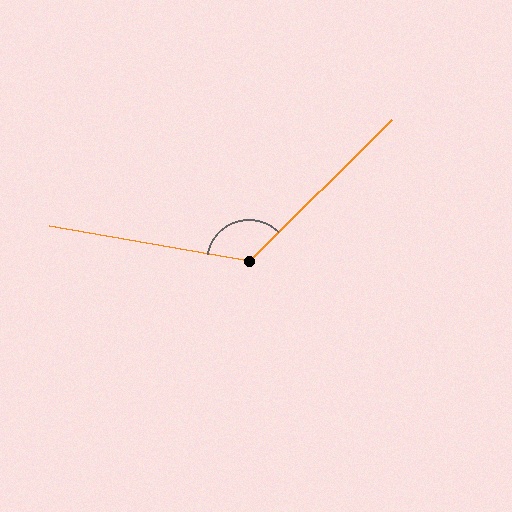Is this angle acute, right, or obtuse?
It is obtuse.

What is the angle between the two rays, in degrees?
Approximately 125 degrees.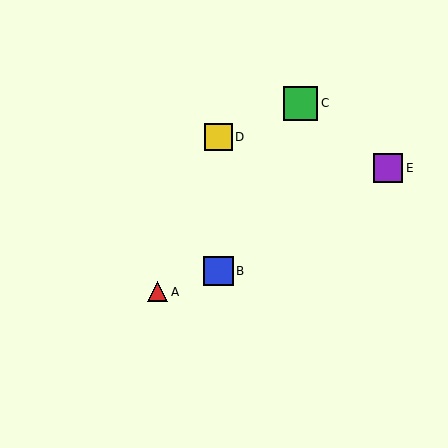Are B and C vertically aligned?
No, B is at x≈218 and C is at x≈300.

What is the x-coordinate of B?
Object B is at x≈218.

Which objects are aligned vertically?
Objects B, D are aligned vertically.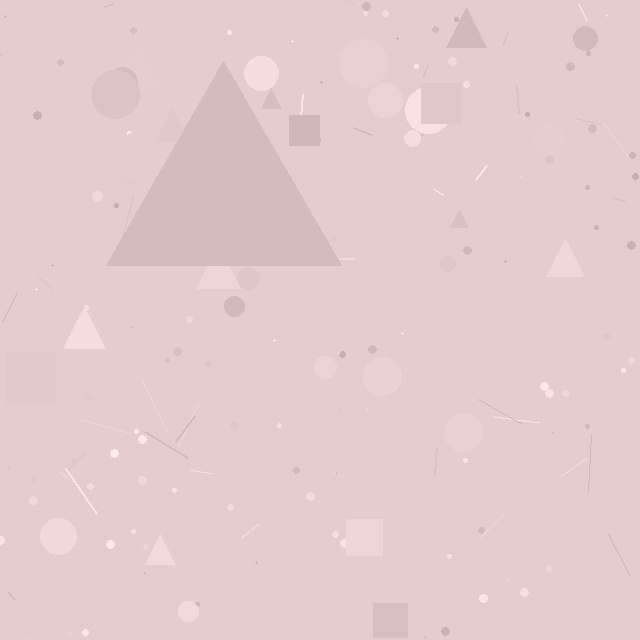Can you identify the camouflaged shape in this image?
The camouflaged shape is a triangle.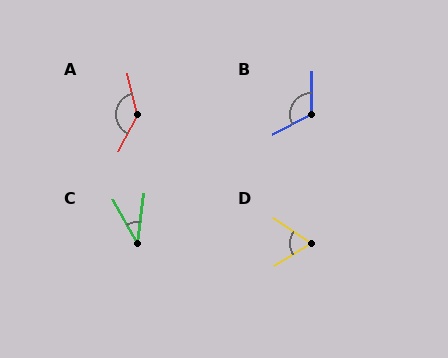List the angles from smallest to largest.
C (36°), D (65°), B (119°), A (139°).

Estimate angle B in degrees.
Approximately 119 degrees.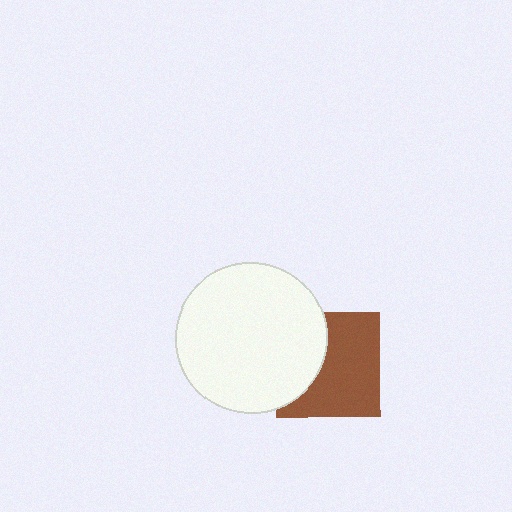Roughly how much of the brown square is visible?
About half of it is visible (roughly 63%).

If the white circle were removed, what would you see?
You would see the complete brown square.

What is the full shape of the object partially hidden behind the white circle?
The partially hidden object is a brown square.